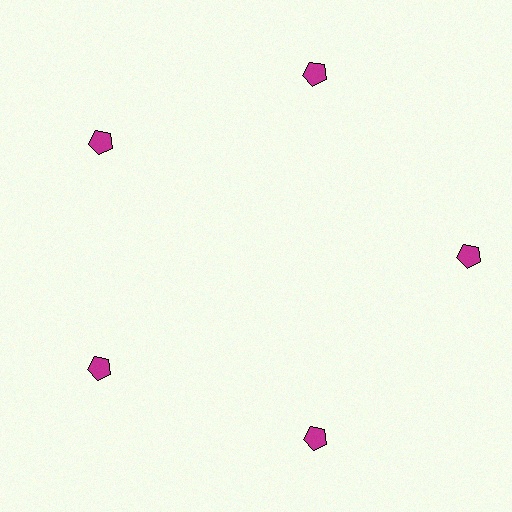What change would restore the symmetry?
The symmetry would be restored by moving it inward, back onto the ring so that all 5 pentagons sit at equal angles and equal distance from the center.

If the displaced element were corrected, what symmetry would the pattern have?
It would have 5-fold rotational symmetry — the pattern would map onto itself every 72 degrees.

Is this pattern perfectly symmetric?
No. The 5 magenta pentagons are arranged in a ring, but one element near the 3 o'clock position is pushed outward from the center, breaking the 5-fold rotational symmetry.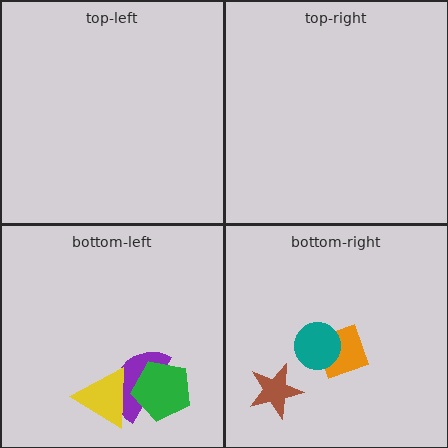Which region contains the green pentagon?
The bottom-left region.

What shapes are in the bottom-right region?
The brown star, the orange diamond, the teal circle.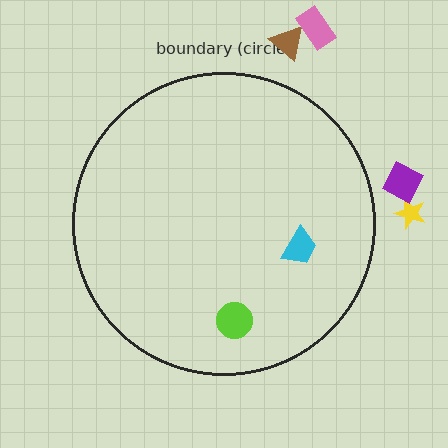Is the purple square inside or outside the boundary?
Outside.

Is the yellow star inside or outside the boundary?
Outside.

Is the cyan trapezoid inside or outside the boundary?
Inside.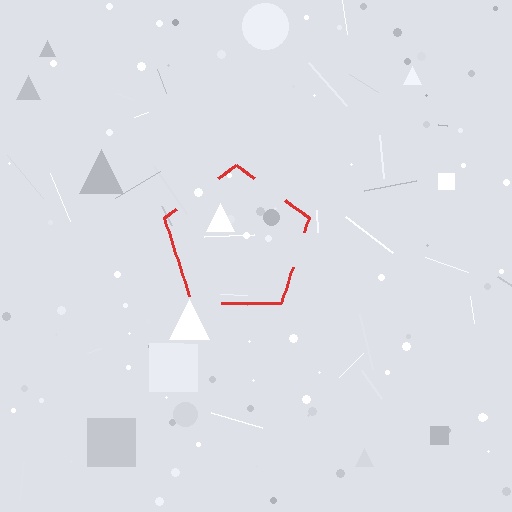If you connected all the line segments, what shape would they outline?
They would outline a pentagon.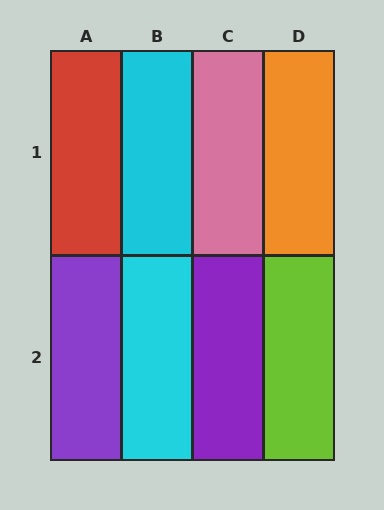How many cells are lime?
1 cell is lime.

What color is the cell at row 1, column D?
Orange.